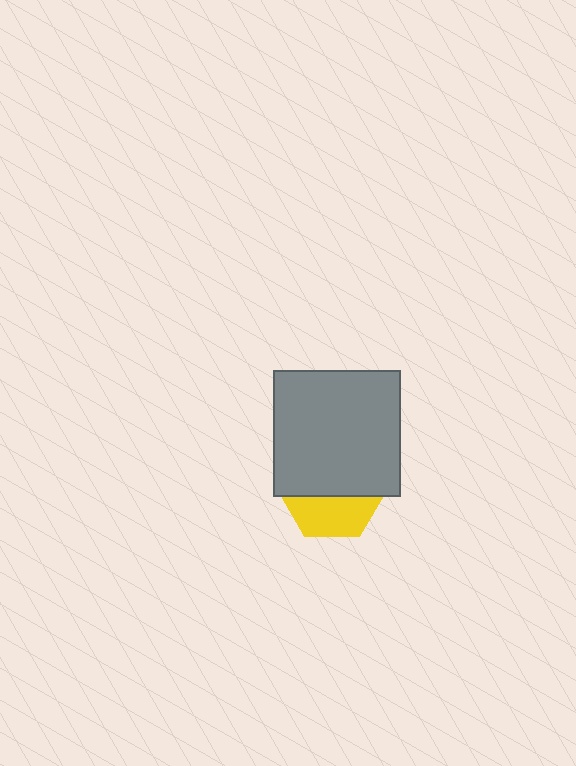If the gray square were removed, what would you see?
You would see the complete yellow hexagon.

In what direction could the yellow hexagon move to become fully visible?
The yellow hexagon could move down. That would shift it out from behind the gray square entirely.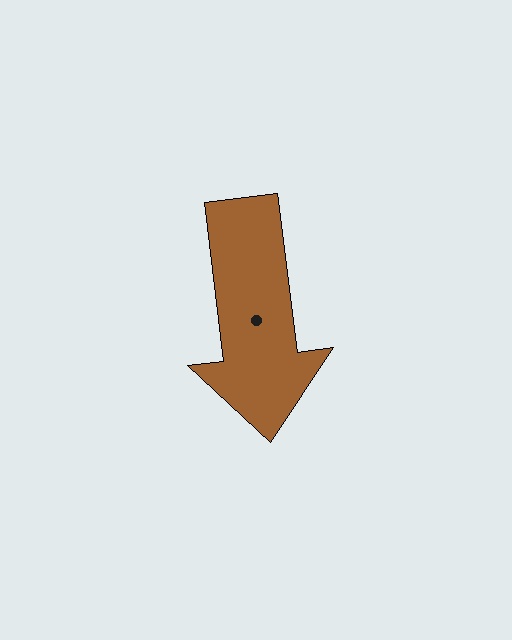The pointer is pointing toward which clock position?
Roughly 6 o'clock.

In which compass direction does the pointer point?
South.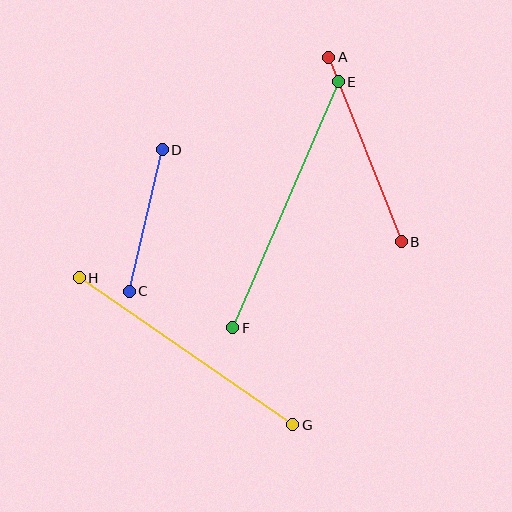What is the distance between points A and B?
The distance is approximately 198 pixels.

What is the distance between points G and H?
The distance is approximately 259 pixels.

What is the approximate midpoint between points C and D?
The midpoint is at approximately (146, 220) pixels.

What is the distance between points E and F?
The distance is approximately 268 pixels.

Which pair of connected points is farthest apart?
Points E and F are farthest apart.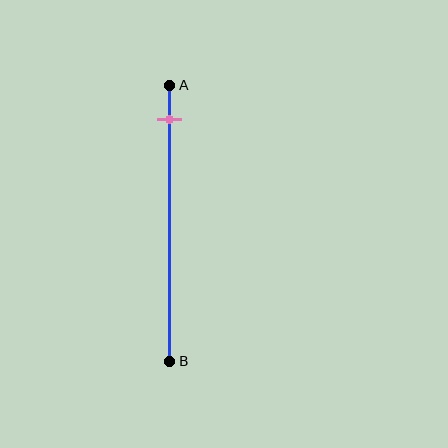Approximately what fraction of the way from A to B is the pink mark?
The pink mark is approximately 15% of the way from A to B.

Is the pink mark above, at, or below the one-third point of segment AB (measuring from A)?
The pink mark is above the one-third point of segment AB.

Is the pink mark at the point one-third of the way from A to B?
No, the mark is at about 15% from A, not at the 33% one-third point.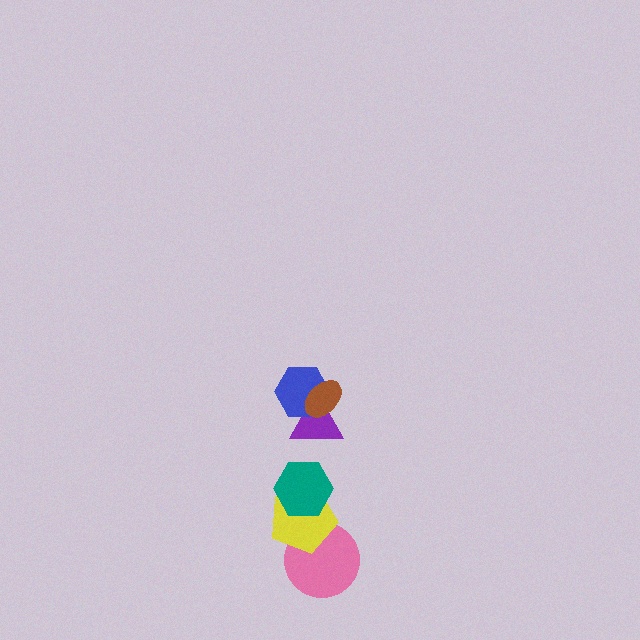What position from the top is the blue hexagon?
The blue hexagon is 2nd from the top.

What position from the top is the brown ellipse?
The brown ellipse is 1st from the top.